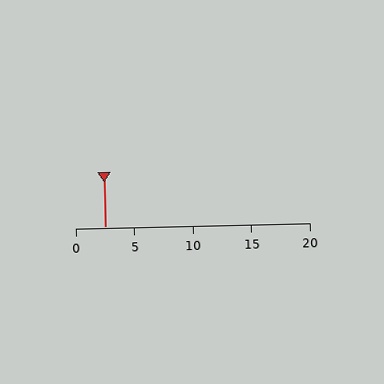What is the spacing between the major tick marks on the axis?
The major ticks are spaced 5 apart.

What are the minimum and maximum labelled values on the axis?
The axis runs from 0 to 20.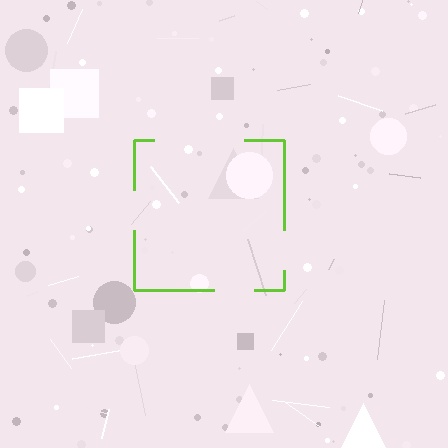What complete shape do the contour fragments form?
The contour fragments form a square.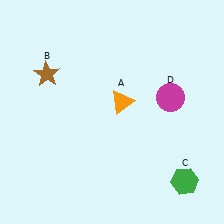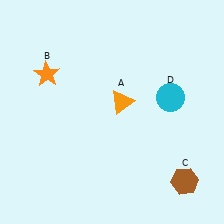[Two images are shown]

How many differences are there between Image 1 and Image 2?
There are 3 differences between the two images.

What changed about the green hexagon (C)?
In Image 1, C is green. In Image 2, it changed to brown.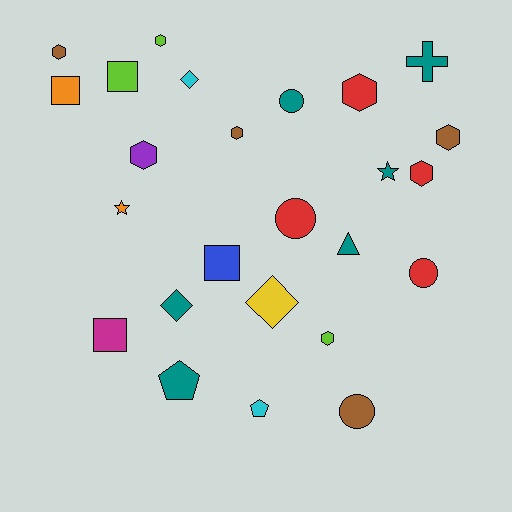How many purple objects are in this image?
There is 1 purple object.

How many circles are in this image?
There are 4 circles.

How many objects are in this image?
There are 25 objects.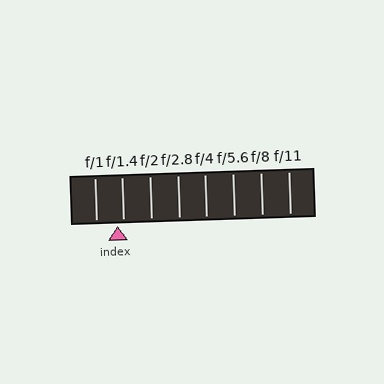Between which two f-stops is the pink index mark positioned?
The index mark is between f/1 and f/1.4.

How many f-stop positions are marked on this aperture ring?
There are 8 f-stop positions marked.